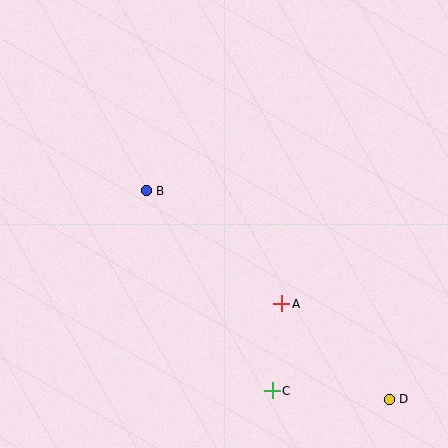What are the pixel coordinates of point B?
Point B is at (146, 191).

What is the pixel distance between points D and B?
The distance between D and B is 320 pixels.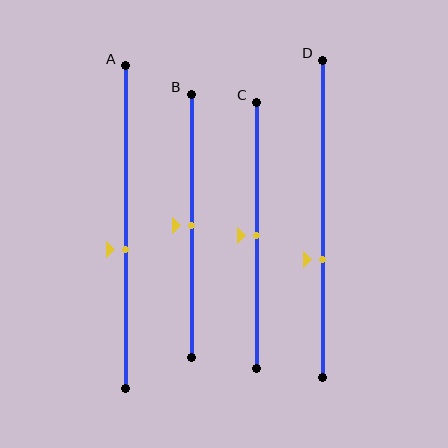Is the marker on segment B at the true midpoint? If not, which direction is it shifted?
Yes, the marker on segment B is at the true midpoint.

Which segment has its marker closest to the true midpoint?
Segment B has its marker closest to the true midpoint.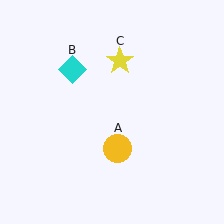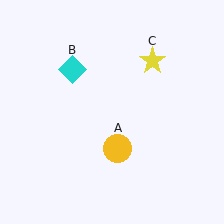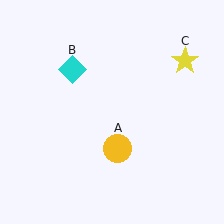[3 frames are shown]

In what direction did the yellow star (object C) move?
The yellow star (object C) moved right.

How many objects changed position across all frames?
1 object changed position: yellow star (object C).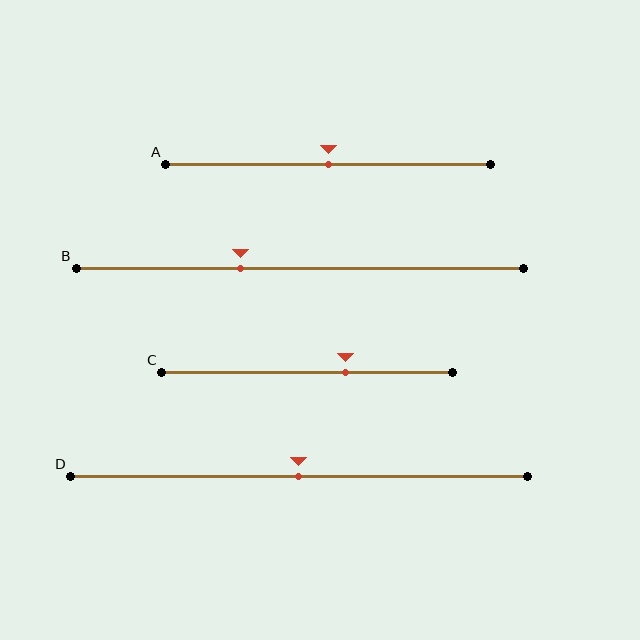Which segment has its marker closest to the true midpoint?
Segment A has its marker closest to the true midpoint.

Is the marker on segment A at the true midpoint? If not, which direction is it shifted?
Yes, the marker on segment A is at the true midpoint.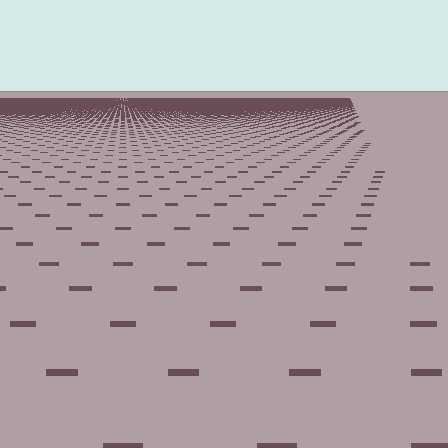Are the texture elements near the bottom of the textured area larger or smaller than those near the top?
Larger. Near the bottom, elements are closer to the viewer and appear at a bigger on-screen size.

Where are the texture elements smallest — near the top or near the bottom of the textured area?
Near the top.